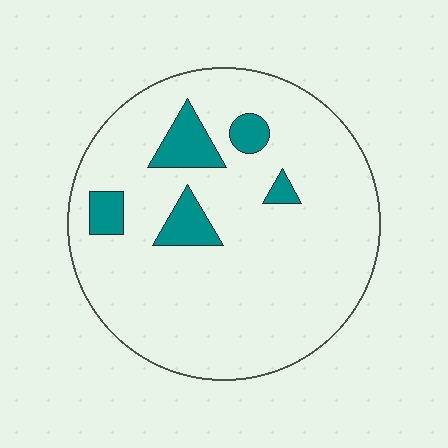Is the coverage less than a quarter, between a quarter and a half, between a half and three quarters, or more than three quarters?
Less than a quarter.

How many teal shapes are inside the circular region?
5.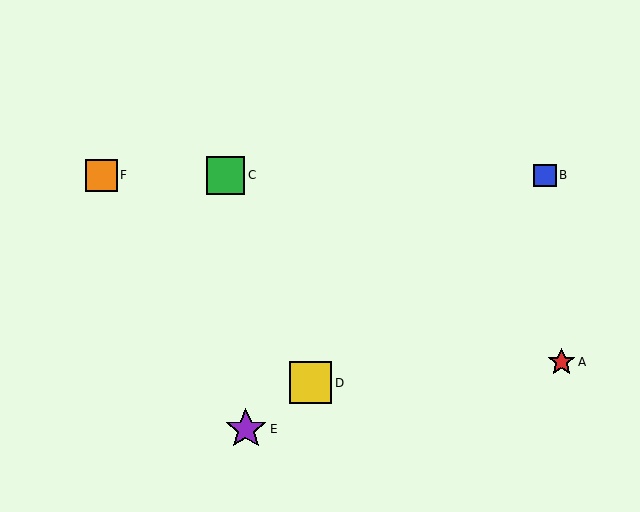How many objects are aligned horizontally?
3 objects (B, C, F) are aligned horizontally.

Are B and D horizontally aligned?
No, B is at y≈175 and D is at y≈383.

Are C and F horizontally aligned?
Yes, both are at y≈175.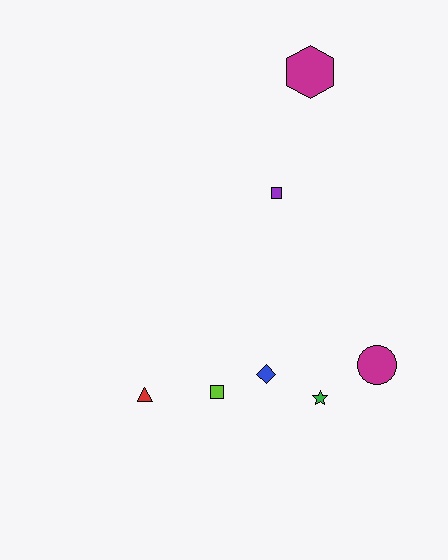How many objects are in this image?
There are 7 objects.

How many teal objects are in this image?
There are no teal objects.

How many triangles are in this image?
There is 1 triangle.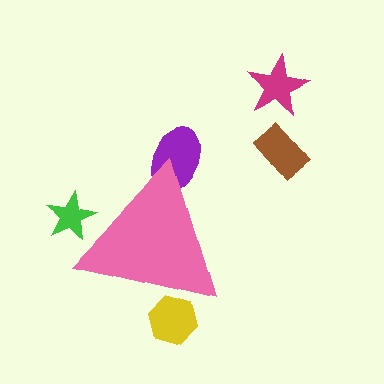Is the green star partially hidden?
Yes, the green star is partially hidden behind the pink triangle.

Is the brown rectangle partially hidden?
No, the brown rectangle is fully visible.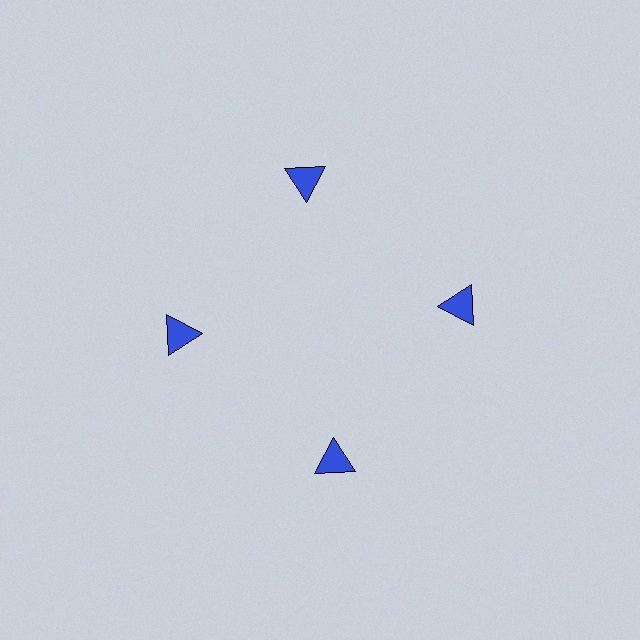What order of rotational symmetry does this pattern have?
This pattern has 4-fold rotational symmetry.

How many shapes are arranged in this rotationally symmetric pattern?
There are 4 shapes, arranged in 4 groups of 1.